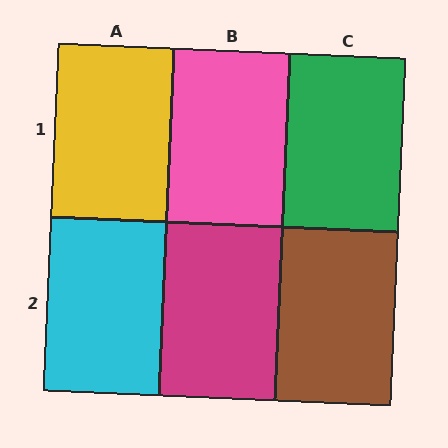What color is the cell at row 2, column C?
Brown.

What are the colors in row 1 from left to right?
Yellow, pink, green.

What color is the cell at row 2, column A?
Cyan.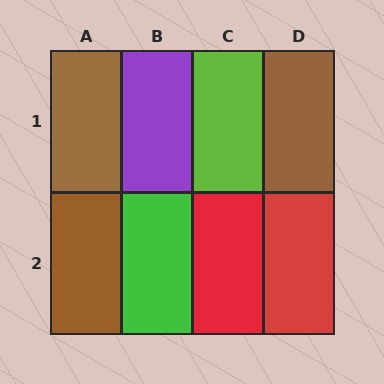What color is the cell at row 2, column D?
Red.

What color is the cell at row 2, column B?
Green.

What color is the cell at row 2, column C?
Red.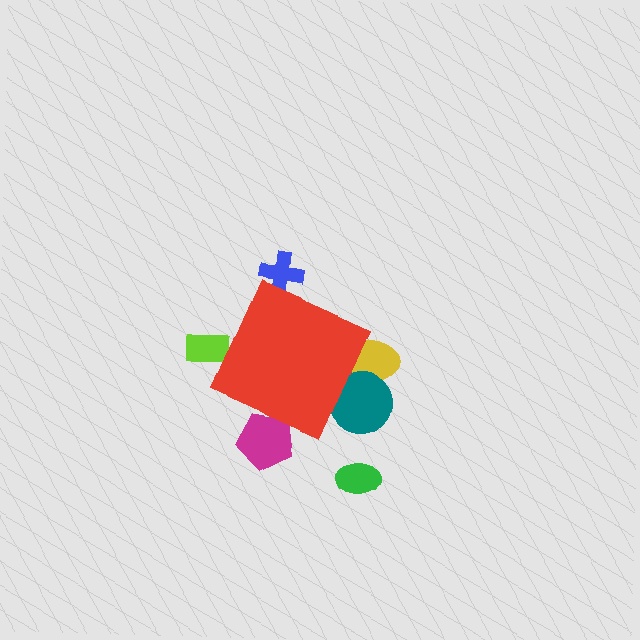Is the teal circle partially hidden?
Yes, the teal circle is partially hidden behind the red diamond.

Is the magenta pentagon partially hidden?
Yes, the magenta pentagon is partially hidden behind the red diamond.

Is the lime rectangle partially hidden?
Yes, the lime rectangle is partially hidden behind the red diamond.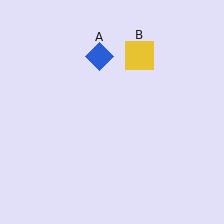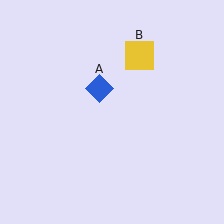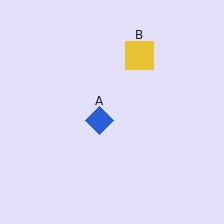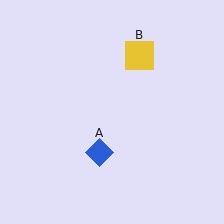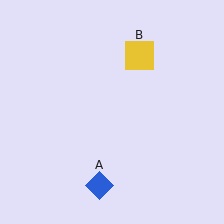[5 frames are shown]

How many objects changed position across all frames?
1 object changed position: blue diamond (object A).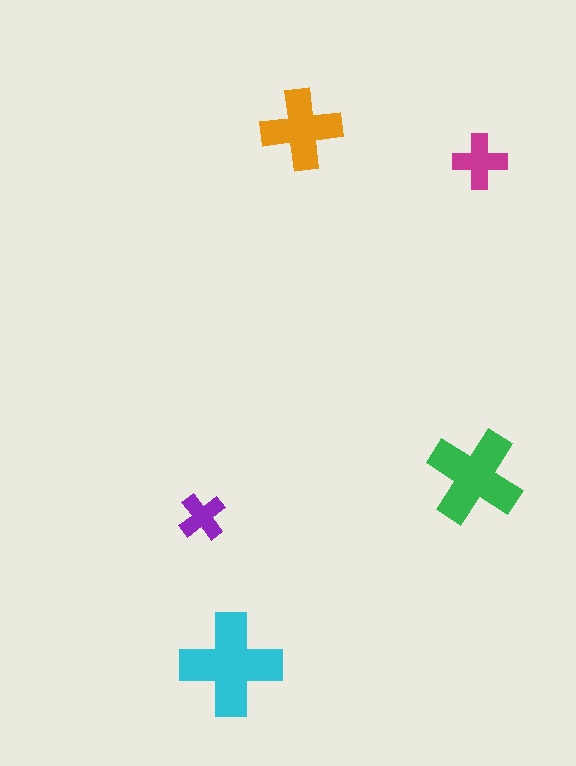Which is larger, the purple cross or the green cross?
The green one.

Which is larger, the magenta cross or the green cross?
The green one.